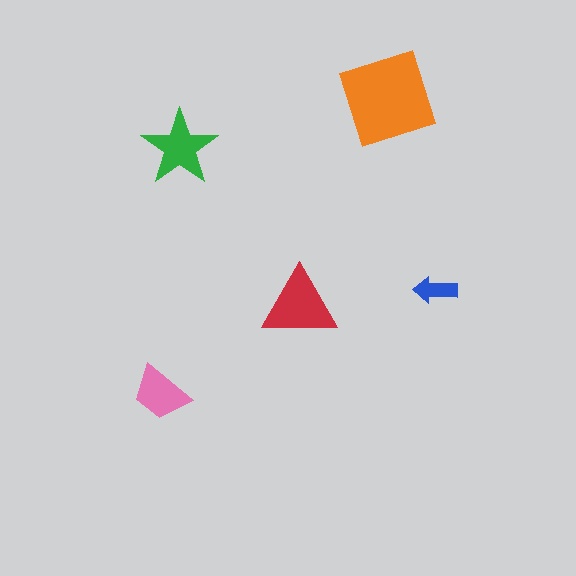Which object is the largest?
The orange diamond.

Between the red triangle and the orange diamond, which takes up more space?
The orange diamond.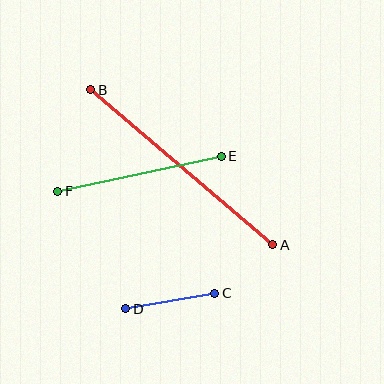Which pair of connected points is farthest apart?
Points A and B are farthest apart.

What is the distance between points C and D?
The distance is approximately 90 pixels.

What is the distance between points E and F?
The distance is approximately 167 pixels.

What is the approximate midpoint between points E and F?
The midpoint is at approximately (140, 174) pixels.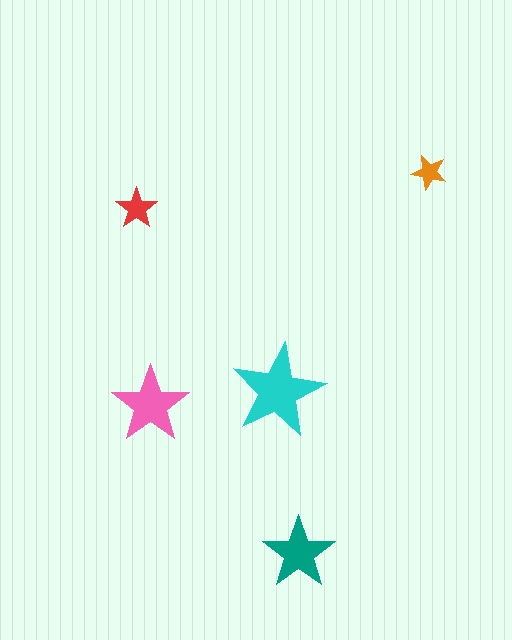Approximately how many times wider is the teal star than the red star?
About 2 times wider.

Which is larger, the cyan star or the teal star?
The cyan one.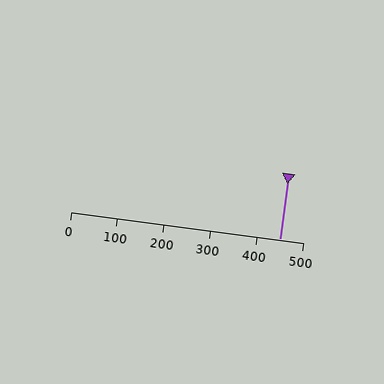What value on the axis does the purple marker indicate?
The marker indicates approximately 450.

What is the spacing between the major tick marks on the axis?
The major ticks are spaced 100 apart.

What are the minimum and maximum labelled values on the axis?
The axis runs from 0 to 500.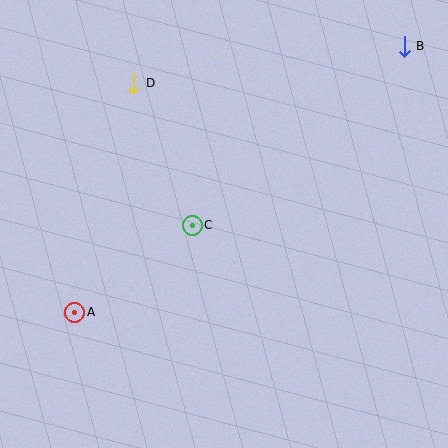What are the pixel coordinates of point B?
Point B is at (404, 46).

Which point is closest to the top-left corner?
Point D is closest to the top-left corner.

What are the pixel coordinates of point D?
Point D is at (134, 83).